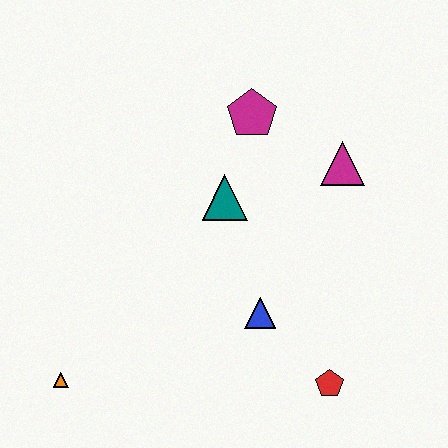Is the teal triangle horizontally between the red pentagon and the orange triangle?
Yes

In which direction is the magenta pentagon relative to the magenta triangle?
The magenta pentagon is to the left of the magenta triangle.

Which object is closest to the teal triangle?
The magenta pentagon is closest to the teal triangle.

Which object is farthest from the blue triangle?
The orange triangle is farthest from the blue triangle.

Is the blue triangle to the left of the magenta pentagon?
No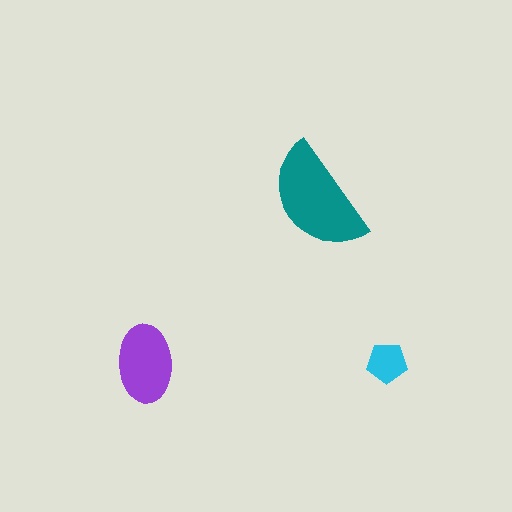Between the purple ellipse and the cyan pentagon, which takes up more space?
The purple ellipse.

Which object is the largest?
The teal semicircle.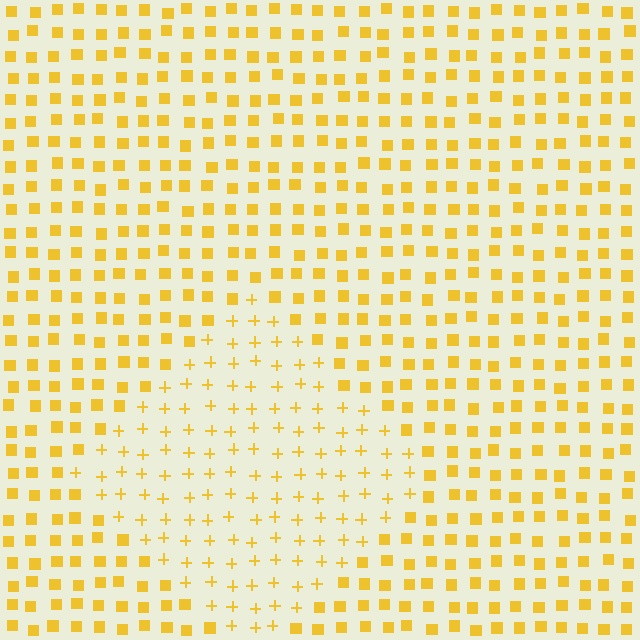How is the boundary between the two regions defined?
The boundary is defined by a change in element shape: plus signs inside vs. squares outside. All elements share the same color and spacing.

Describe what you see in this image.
The image is filled with small yellow elements arranged in a uniform grid. A diamond-shaped region contains plus signs, while the surrounding area contains squares. The boundary is defined purely by the change in element shape.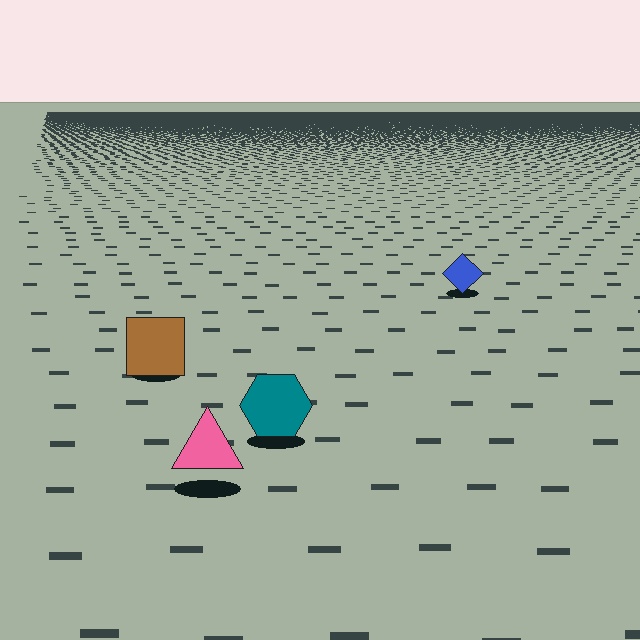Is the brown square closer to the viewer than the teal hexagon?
No. The teal hexagon is closer — you can tell from the texture gradient: the ground texture is coarser near it.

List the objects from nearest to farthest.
From nearest to farthest: the pink triangle, the teal hexagon, the brown square, the blue diamond.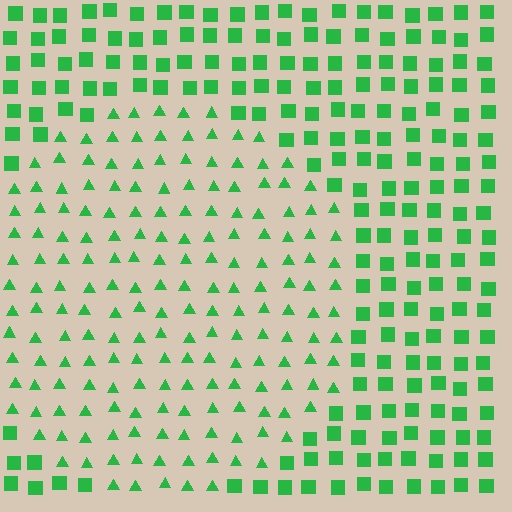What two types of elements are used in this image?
The image uses triangles inside the circle region and squares outside it.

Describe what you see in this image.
The image is filled with small green elements arranged in a uniform grid. A circle-shaped region contains triangles, while the surrounding area contains squares. The boundary is defined purely by the change in element shape.